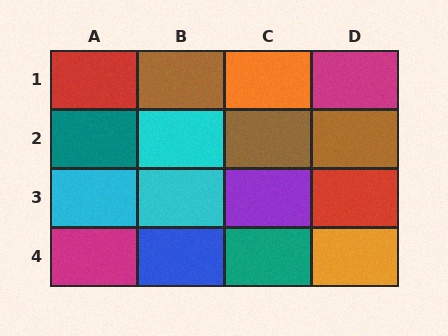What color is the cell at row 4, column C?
Teal.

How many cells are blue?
1 cell is blue.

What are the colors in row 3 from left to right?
Cyan, cyan, purple, red.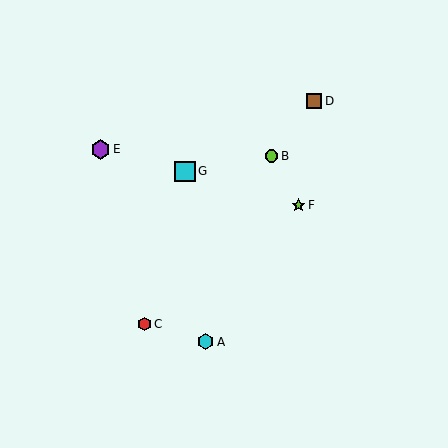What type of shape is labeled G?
Shape G is a cyan square.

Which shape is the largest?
The cyan square (labeled G) is the largest.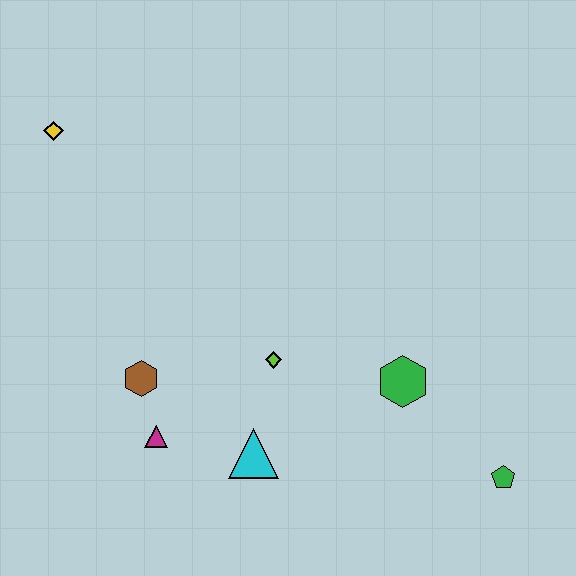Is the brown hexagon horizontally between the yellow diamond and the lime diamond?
Yes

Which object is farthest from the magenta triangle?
The green pentagon is farthest from the magenta triangle.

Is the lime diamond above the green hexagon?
Yes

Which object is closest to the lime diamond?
The cyan triangle is closest to the lime diamond.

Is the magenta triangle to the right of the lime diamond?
No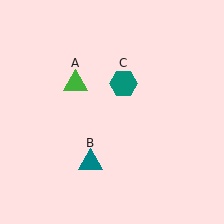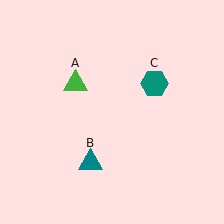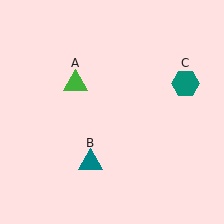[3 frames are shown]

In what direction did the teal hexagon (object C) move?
The teal hexagon (object C) moved right.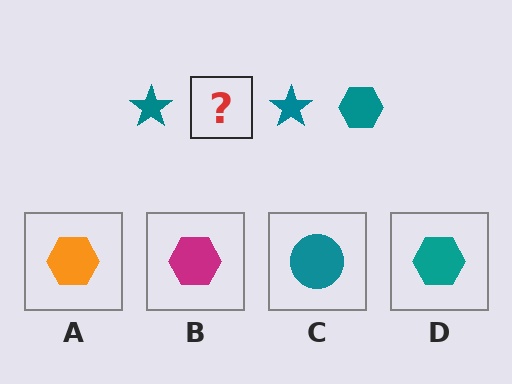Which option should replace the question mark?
Option D.